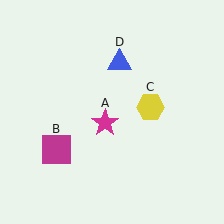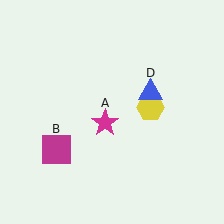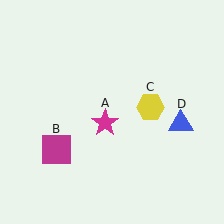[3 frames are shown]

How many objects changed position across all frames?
1 object changed position: blue triangle (object D).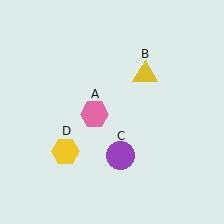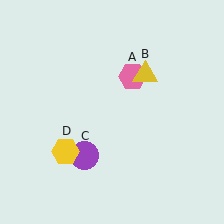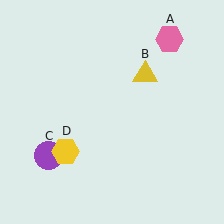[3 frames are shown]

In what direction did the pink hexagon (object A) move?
The pink hexagon (object A) moved up and to the right.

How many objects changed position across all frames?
2 objects changed position: pink hexagon (object A), purple circle (object C).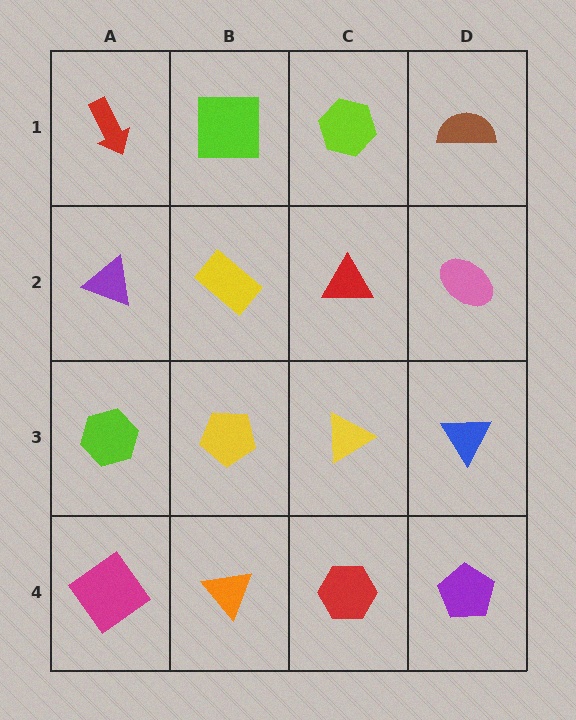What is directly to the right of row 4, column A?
An orange triangle.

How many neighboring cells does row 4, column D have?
2.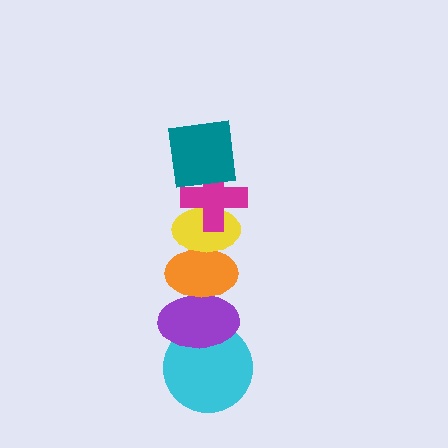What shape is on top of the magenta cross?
The teal square is on top of the magenta cross.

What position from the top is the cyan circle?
The cyan circle is 6th from the top.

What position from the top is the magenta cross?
The magenta cross is 2nd from the top.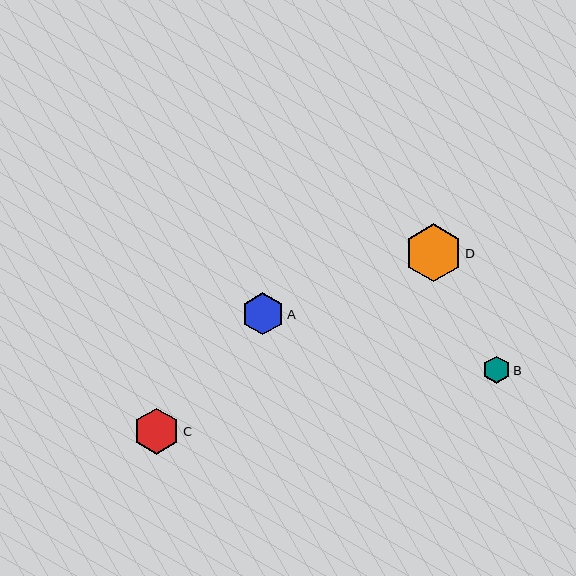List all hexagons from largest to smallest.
From largest to smallest: D, C, A, B.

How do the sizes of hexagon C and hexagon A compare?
Hexagon C and hexagon A are approximately the same size.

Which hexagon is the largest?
Hexagon D is the largest with a size of approximately 58 pixels.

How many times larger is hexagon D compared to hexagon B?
Hexagon D is approximately 2.1 times the size of hexagon B.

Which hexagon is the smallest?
Hexagon B is the smallest with a size of approximately 28 pixels.